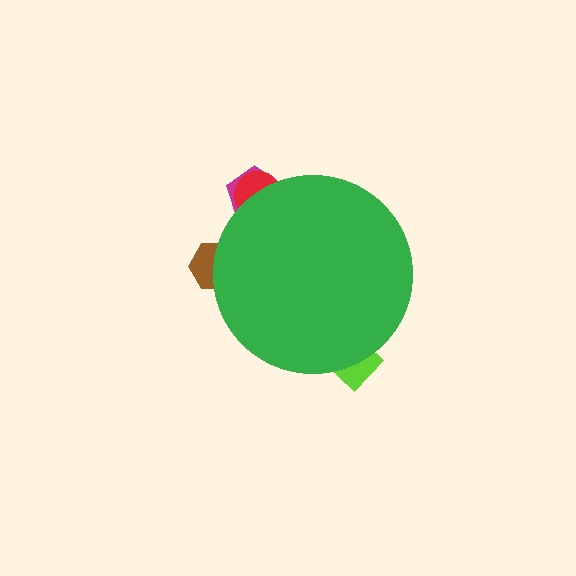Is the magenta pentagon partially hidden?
Yes, the magenta pentagon is partially hidden behind the green circle.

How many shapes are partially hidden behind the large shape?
4 shapes are partially hidden.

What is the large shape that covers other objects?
A green circle.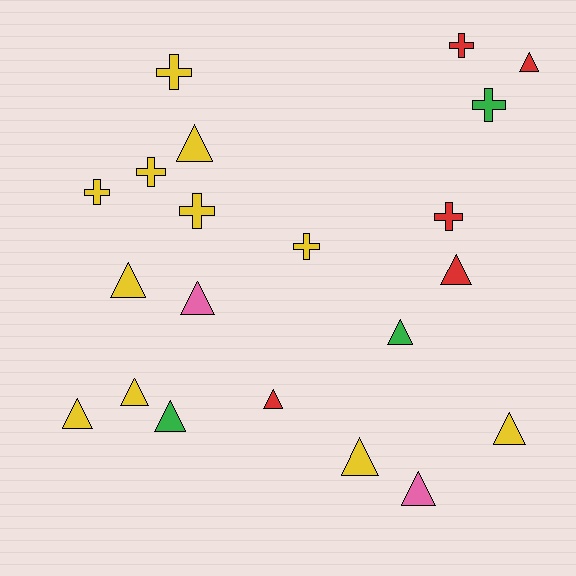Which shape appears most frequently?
Triangle, with 13 objects.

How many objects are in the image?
There are 21 objects.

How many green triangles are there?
There are 2 green triangles.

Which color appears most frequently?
Yellow, with 11 objects.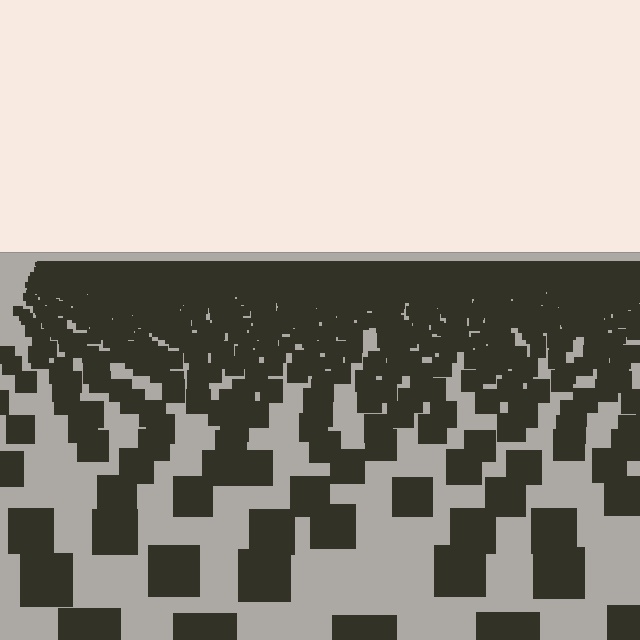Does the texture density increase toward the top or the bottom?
Density increases toward the top.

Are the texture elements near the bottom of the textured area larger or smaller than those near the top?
Larger. Near the bottom, elements are closer to the viewer and appear at a bigger on-screen size.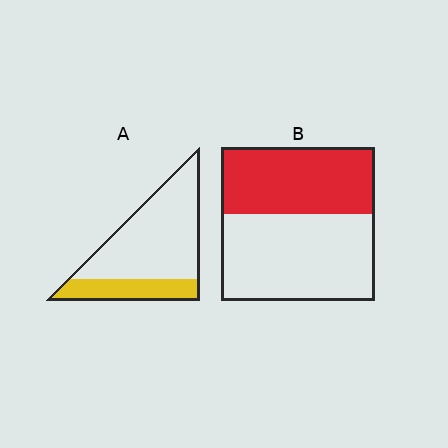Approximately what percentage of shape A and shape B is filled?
A is approximately 25% and B is approximately 45%.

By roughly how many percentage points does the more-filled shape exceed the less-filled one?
By roughly 15 percentage points (B over A).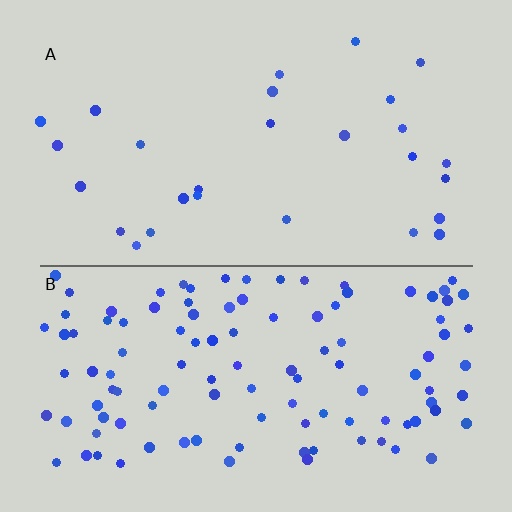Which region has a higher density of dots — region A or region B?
B (the bottom).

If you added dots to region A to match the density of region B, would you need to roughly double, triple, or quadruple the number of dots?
Approximately quadruple.